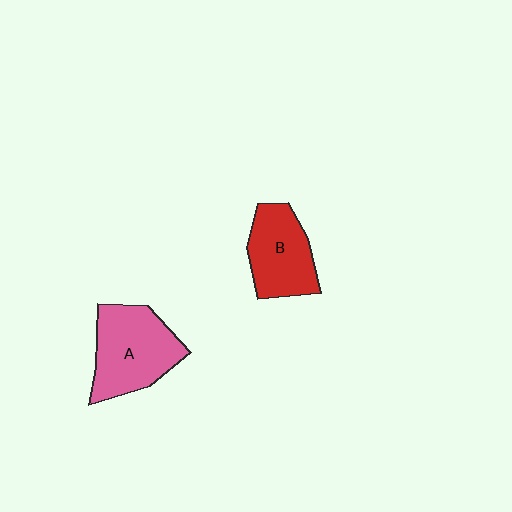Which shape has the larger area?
Shape A (pink).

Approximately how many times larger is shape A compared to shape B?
Approximately 1.2 times.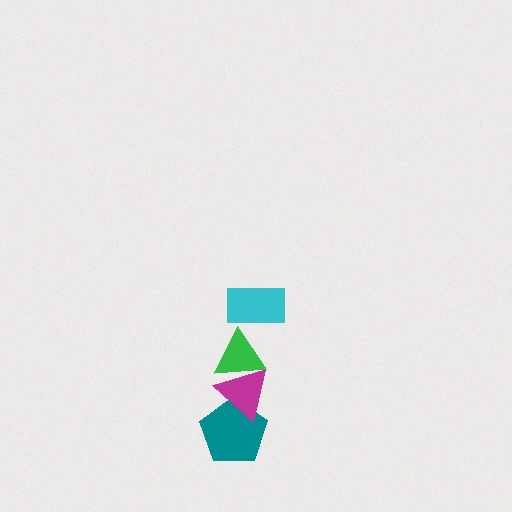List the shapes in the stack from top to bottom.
From top to bottom: the cyan rectangle, the green triangle, the magenta triangle, the teal pentagon.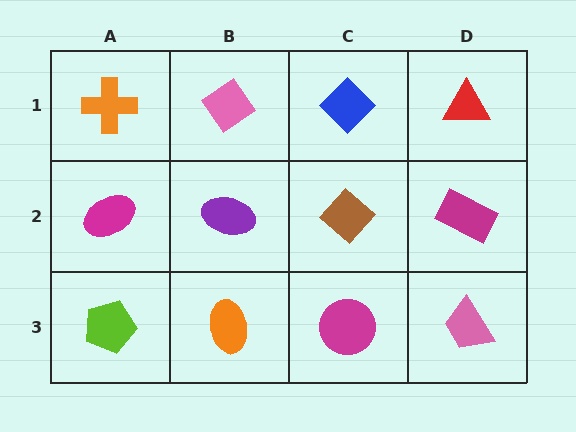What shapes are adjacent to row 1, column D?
A magenta rectangle (row 2, column D), a blue diamond (row 1, column C).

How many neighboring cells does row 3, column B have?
3.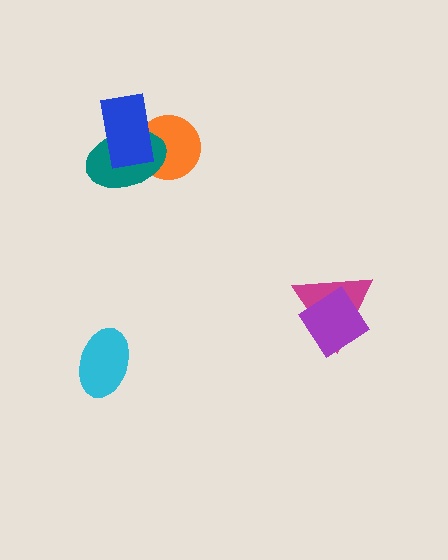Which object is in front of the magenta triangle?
The purple diamond is in front of the magenta triangle.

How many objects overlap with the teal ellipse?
2 objects overlap with the teal ellipse.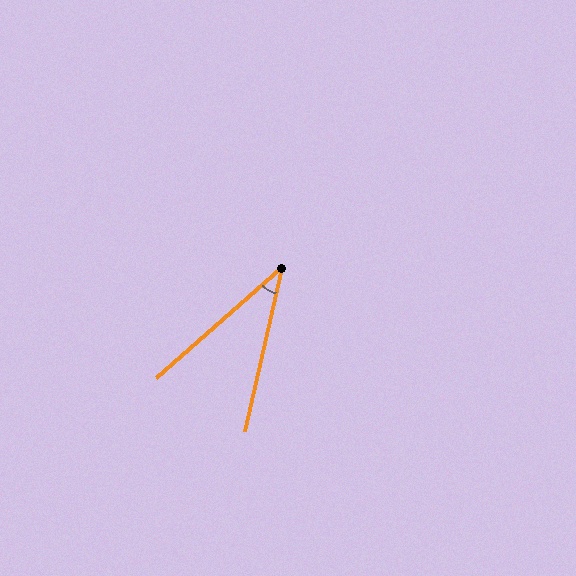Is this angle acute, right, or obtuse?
It is acute.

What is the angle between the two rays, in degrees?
Approximately 36 degrees.